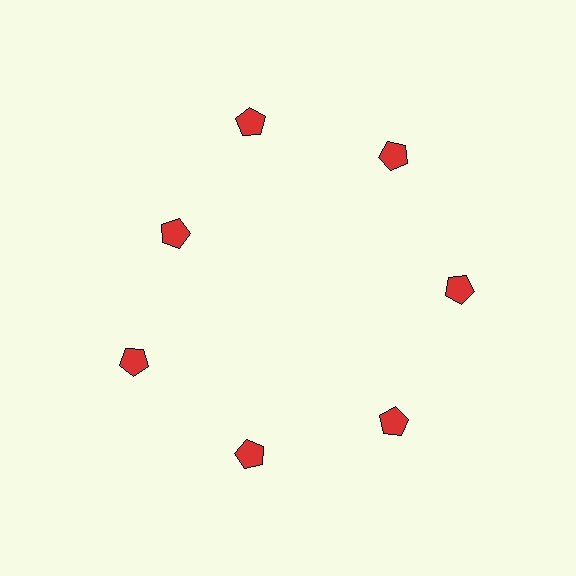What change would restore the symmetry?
The symmetry would be restored by moving it outward, back onto the ring so that all 7 pentagons sit at equal angles and equal distance from the center.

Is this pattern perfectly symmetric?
No. The 7 red pentagons are arranged in a ring, but one element near the 10 o'clock position is pulled inward toward the center, breaking the 7-fold rotational symmetry.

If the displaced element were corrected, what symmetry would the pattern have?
It would have 7-fold rotational symmetry — the pattern would map onto itself every 51 degrees.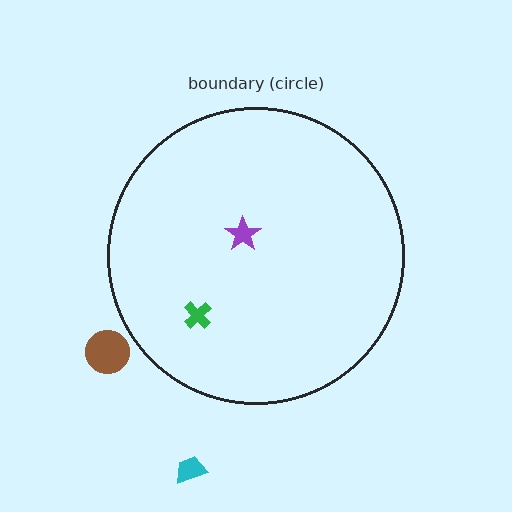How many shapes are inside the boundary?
2 inside, 2 outside.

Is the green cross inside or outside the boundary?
Inside.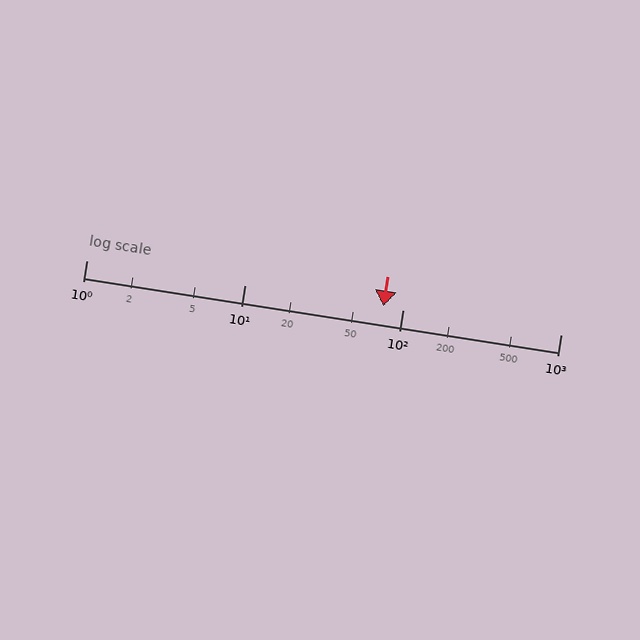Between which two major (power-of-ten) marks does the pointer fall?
The pointer is between 10 and 100.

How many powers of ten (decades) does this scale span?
The scale spans 3 decades, from 1 to 1000.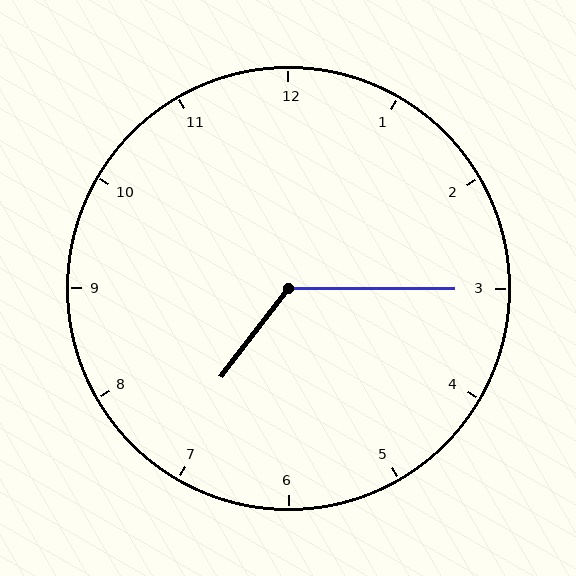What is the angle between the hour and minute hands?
Approximately 128 degrees.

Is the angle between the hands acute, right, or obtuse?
It is obtuse.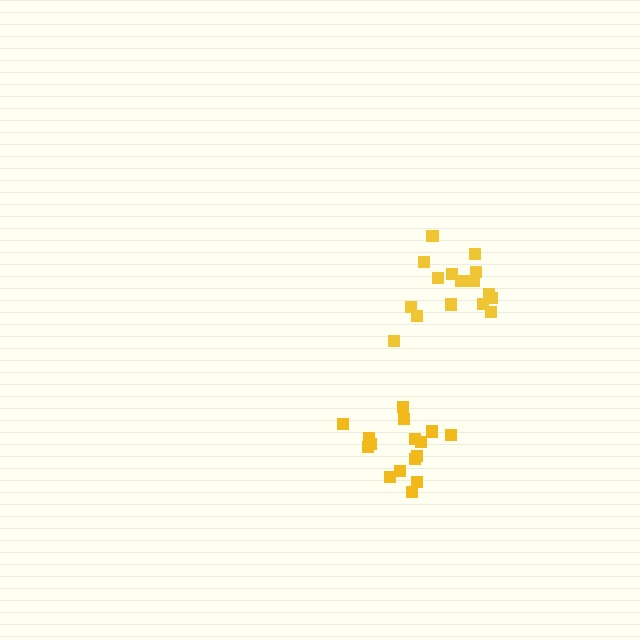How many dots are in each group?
Group 1: 16 dots, Group 2: 16 dots (32 total).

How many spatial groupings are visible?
There are 2 spatial groupings.